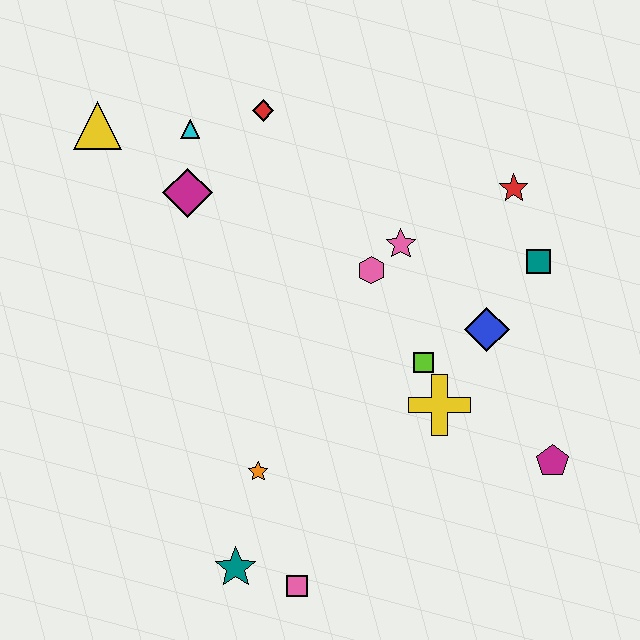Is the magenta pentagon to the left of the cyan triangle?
No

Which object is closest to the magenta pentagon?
The yellow cross is closest to the magenta pentagon.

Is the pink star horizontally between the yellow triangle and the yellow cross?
Yes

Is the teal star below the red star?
Yes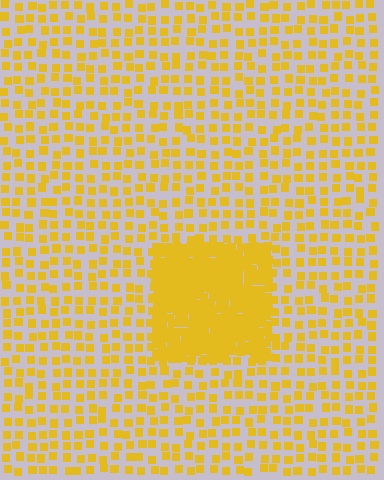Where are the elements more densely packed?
The elements are more densely packed inside the rectangle boundary.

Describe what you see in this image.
The image contains small yellow elements arranged at two different densities. A rectangle-shaped region is visible where the elements are more densely packed than the surrounding area.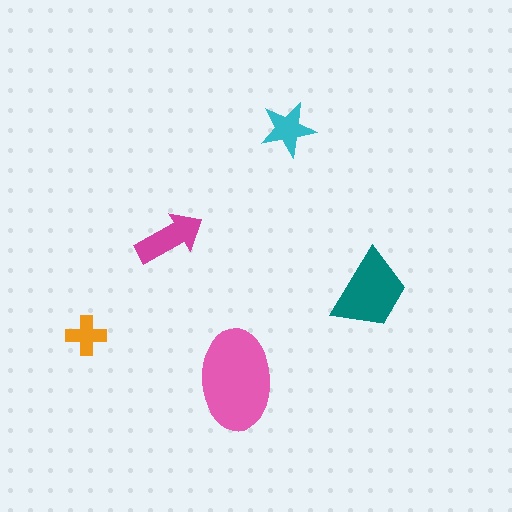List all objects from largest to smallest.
The pink ellipse, the teal trapezoid, the magenta arrow, the cyan star, the orange cross.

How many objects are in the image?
There are 5 objects in the image.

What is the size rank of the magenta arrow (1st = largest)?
3rd.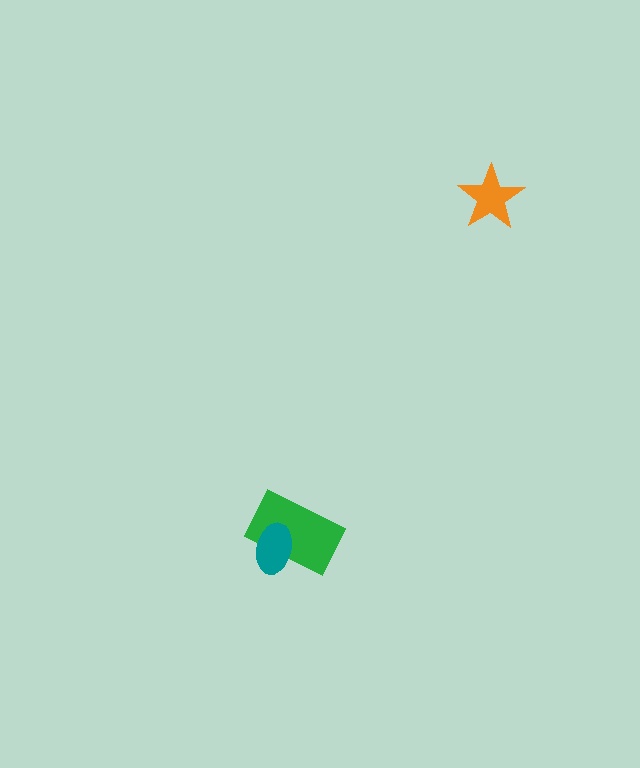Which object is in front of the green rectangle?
The teal ellipse is in front of the green rectangle.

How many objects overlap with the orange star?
0 objects overlap with the orange star.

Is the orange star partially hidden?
No, no other shape covers it.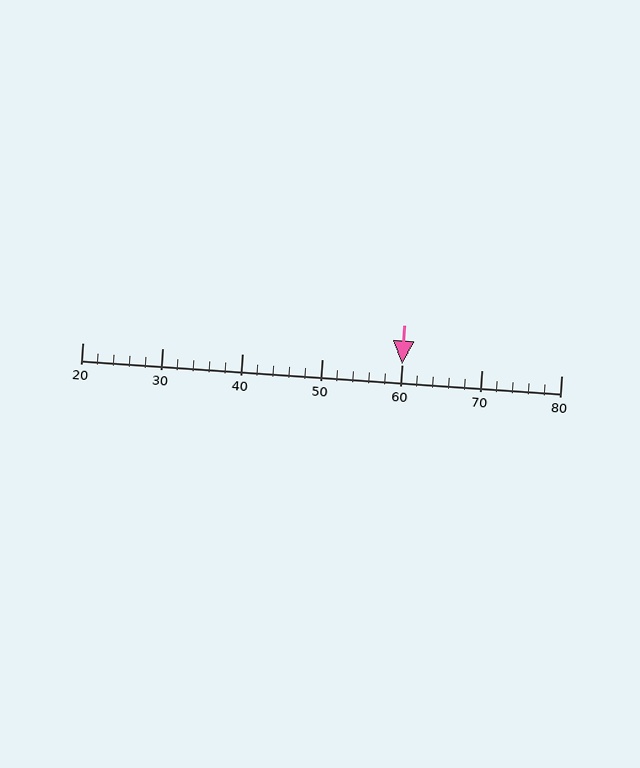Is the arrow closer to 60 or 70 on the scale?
The arrow is closer to 60.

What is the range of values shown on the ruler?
The ruler shows values from 20 to 80.